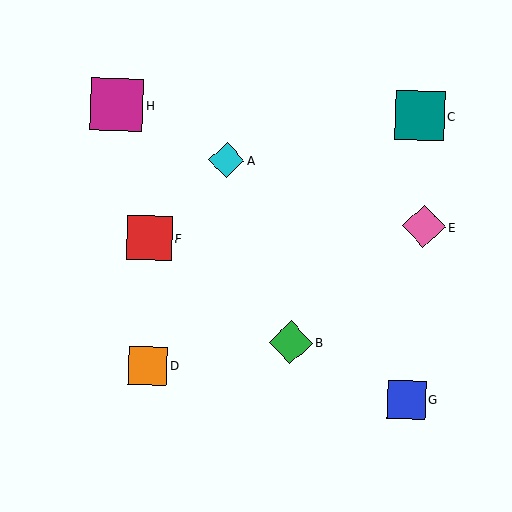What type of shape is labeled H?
Shape H is a magenta square.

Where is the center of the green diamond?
The center of the green diamond is at (291, 342).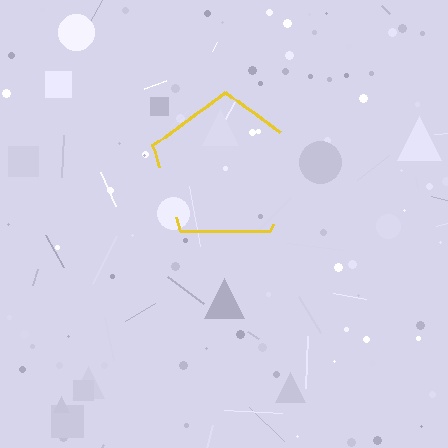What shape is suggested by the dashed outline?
The dashed outline suggests a pentagon.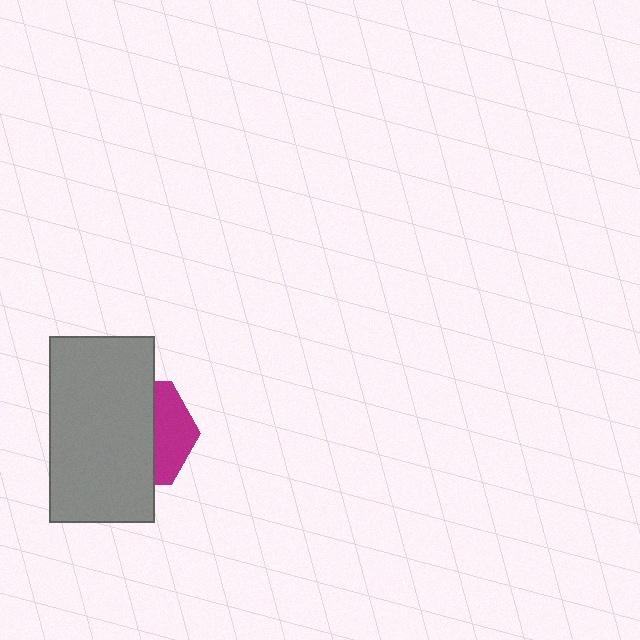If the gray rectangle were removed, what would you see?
You would see the complete magenta hexagon.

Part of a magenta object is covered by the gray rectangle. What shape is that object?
It is a hexagon.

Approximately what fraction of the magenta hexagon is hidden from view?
Roughly 66% of the magenta hexagon is hidden behind the gray rectangle.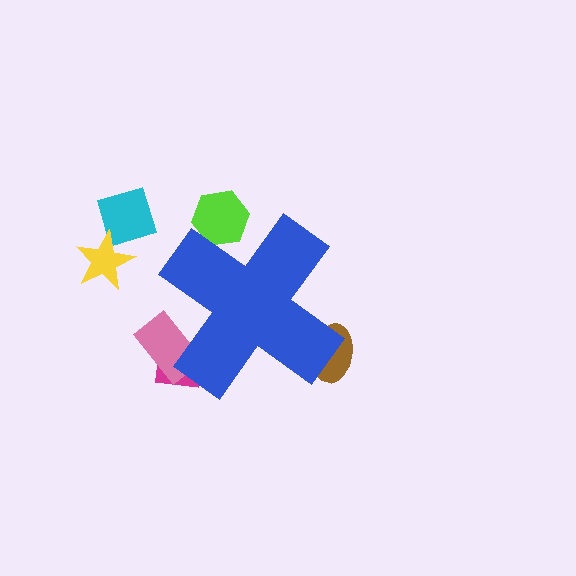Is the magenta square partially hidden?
Yes, the magenta square is partially hidden behind the blue cross.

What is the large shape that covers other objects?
A blue cross.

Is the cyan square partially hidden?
No, the cyan square is fully visible.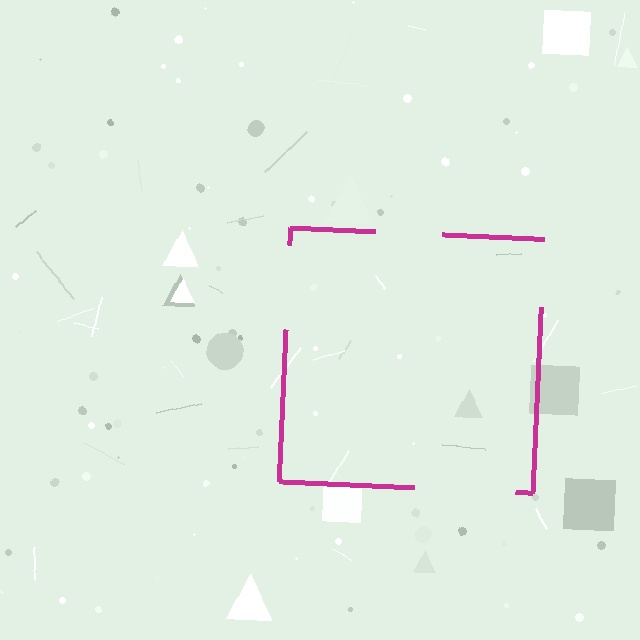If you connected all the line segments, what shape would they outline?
They would outline a square.